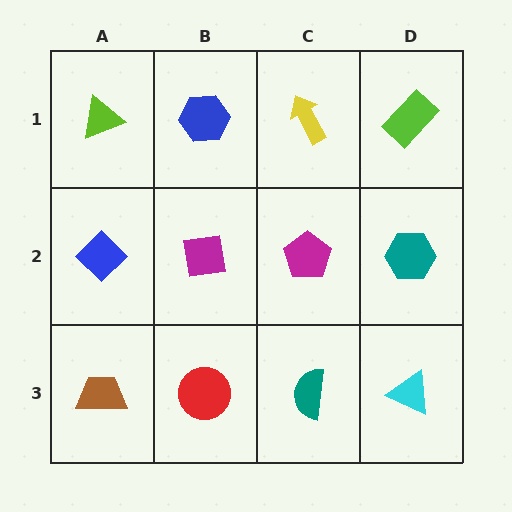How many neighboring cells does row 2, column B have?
4.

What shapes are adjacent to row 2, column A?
A lime triangle (row 1, column A), a brown trapezoid (row 3, column A), a magenta square (row 2, column B).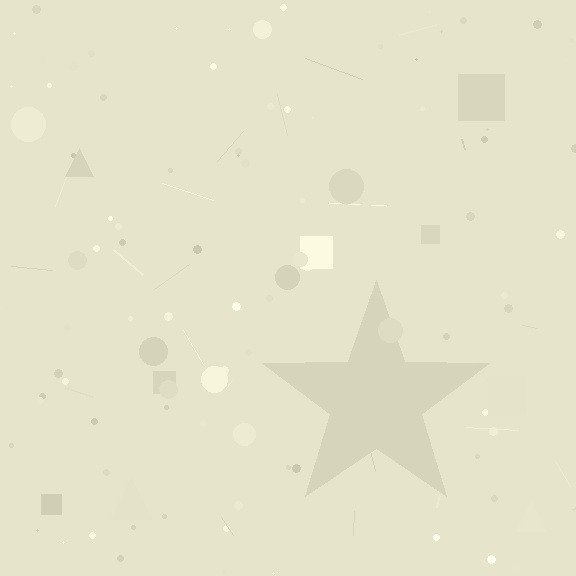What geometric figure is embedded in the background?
A star is embedded in the background.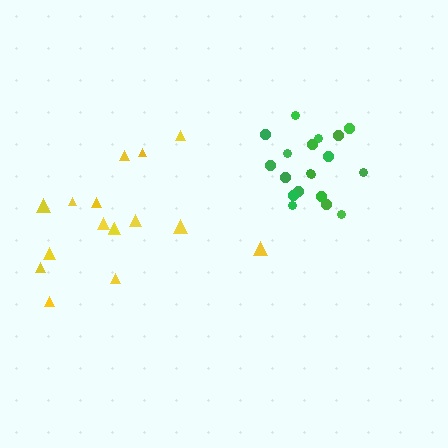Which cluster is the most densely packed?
Green.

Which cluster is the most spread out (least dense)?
Yellow.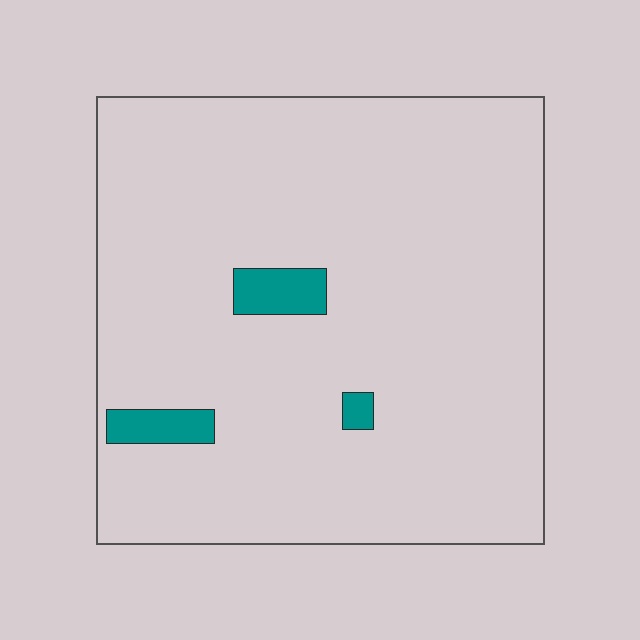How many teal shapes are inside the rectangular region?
3.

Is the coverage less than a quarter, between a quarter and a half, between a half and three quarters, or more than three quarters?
Less than a quarter.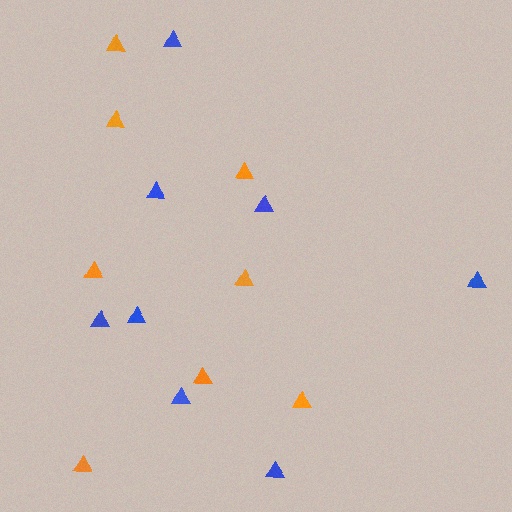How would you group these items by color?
There are 2 groups: one group of orange triangles (8) and one group of blue triangles (8).